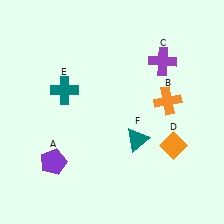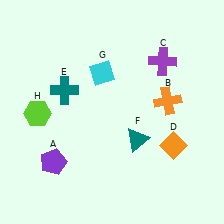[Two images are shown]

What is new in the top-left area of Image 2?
A cyan diamond (G) was added in the top-left area of Image 2.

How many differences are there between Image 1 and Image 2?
There are 2 differences between the two images.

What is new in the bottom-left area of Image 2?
A lime hexagon (H) was added in the bottom-left area of Image 2.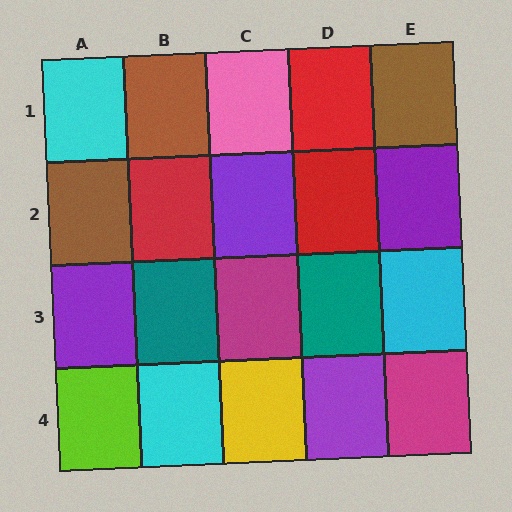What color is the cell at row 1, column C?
Pink.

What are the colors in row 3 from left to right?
Purple, teal, magenta, teal, cyan.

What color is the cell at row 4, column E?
Magenta.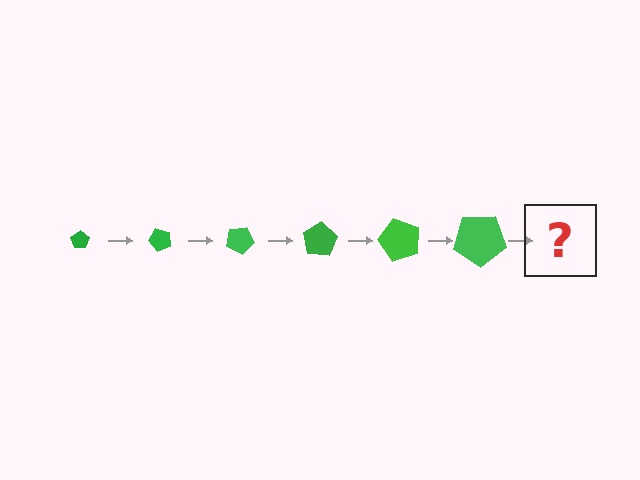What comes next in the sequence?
The next element should be a pentagon, larger than the previous one and rotated 300 degrees from the start.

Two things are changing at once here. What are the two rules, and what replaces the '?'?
The two rules are that the pentagon grows larger each step and it rotates 50 degrees each step. The '?' should be a pentagon, larger than the previous one and rotated 300 degrees from the start.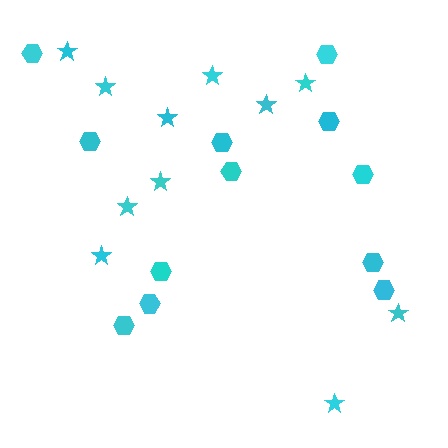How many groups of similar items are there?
There are 2 groups: one group of hexagons (12) and one group of stars (11).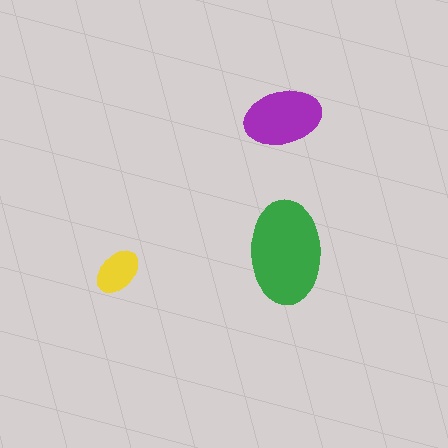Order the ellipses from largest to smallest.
the green one, the purple one, the yellow one.